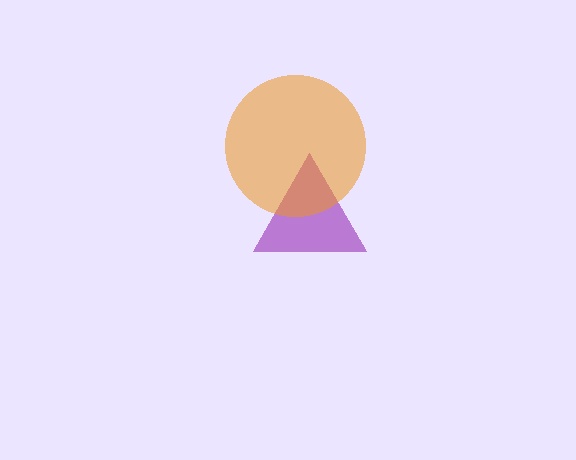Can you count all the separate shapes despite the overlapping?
Yes, there are 2 separate shapes.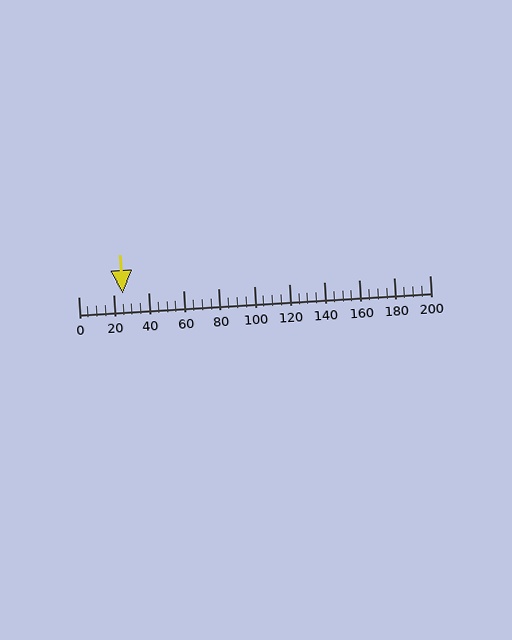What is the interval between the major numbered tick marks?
The major tick marks are spaced 20 units apart.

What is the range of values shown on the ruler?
The ruler shows values from 0 to 200.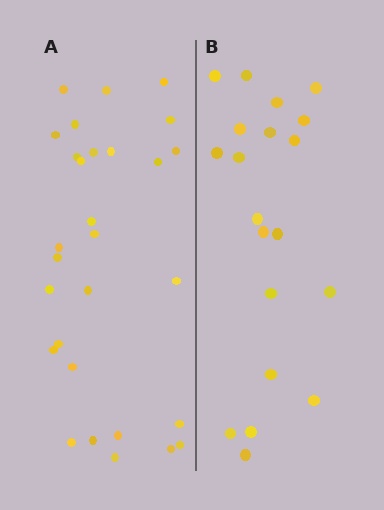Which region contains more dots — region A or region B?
Region A (the left region) has more dots.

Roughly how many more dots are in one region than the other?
Region A has roughly 8 or so more dots than region B.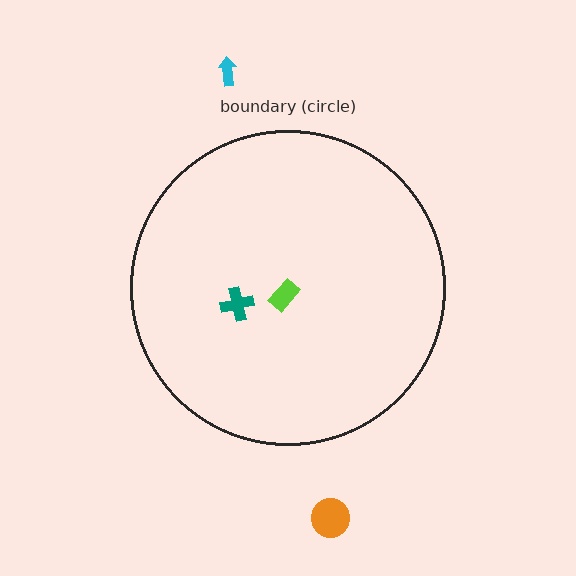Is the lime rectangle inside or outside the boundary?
Inside.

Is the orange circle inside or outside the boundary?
Outside.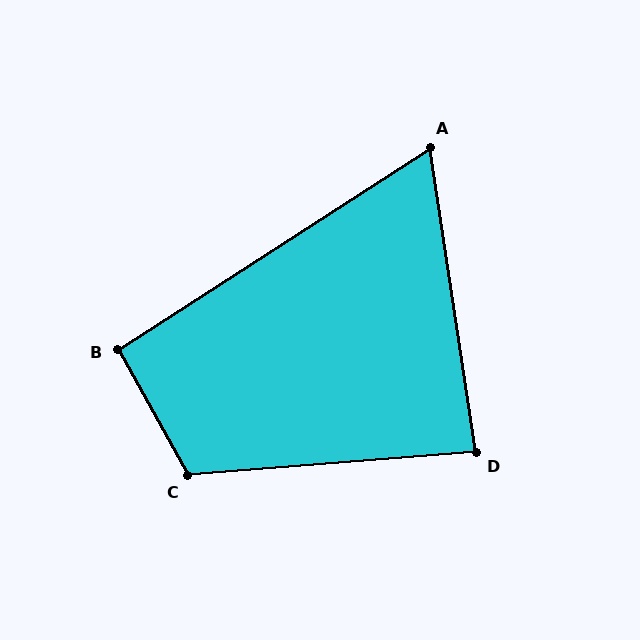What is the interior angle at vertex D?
Approximately 86 degrees (approximately right).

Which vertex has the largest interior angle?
C, at approximately 114 degrees.